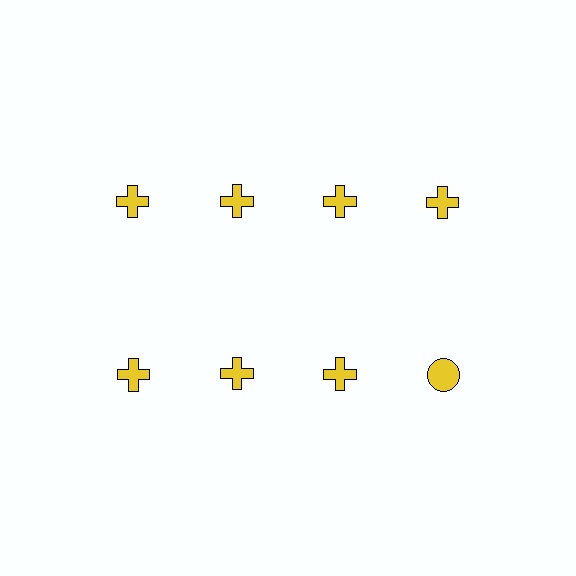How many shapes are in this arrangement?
There are 8 shapes arranged in a grid pattern.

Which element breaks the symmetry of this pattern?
The yellow circle in the second row, second from right column breaks the symmetry. All other shapes are yellow crosses.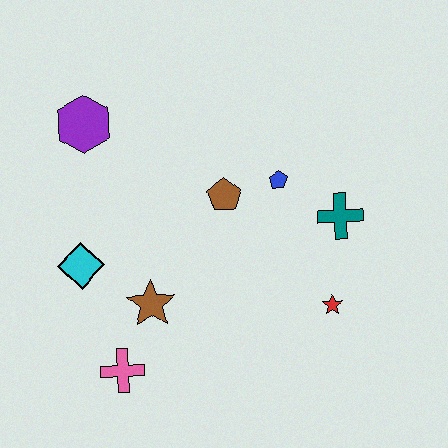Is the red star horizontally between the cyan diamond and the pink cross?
No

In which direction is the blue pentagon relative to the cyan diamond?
The blue pentagon is to the right of the cyan diamond.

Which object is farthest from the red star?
The purple hexagon is farthest from the red star.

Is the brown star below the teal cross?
Yes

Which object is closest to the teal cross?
The blue pentagon is closest to the teal cross.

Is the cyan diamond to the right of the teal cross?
No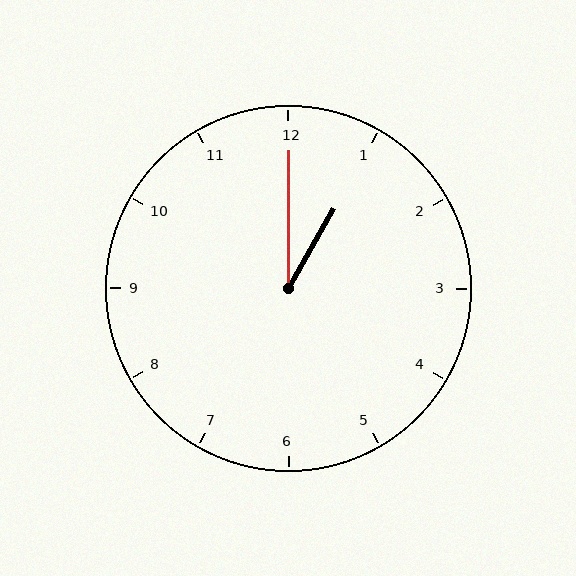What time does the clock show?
1:00.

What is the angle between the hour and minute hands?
Approximately 30 degrees.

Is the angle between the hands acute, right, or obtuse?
It is acute.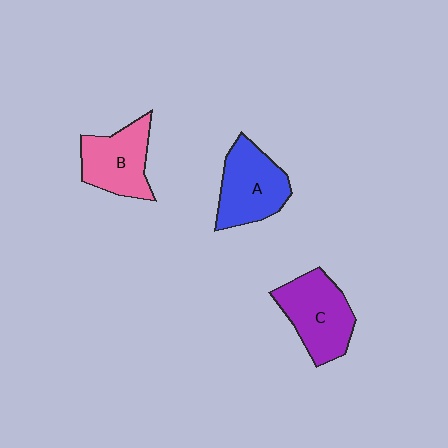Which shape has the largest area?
Shape C (purple).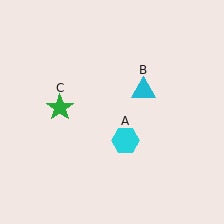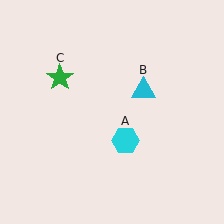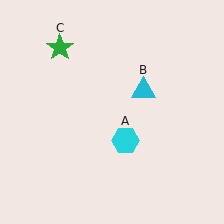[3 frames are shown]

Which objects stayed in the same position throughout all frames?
Cyan hexagon (object A) and cyan triangle (object B) remained stationary.